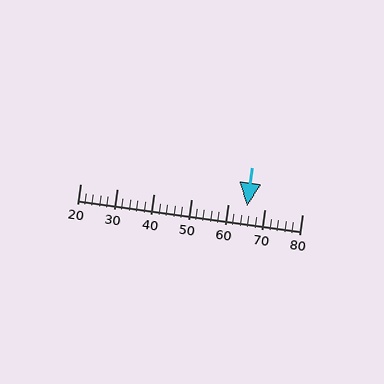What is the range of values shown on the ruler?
The ruler shows values from 20 to 80.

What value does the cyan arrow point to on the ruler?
The cyan arrow points to approximately 65.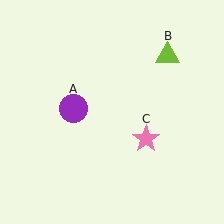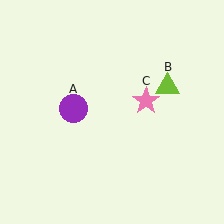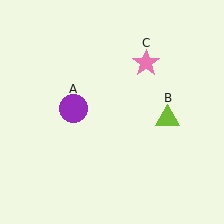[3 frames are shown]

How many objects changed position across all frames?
2 objects changed position: lime triangle (object B), pink star (object C).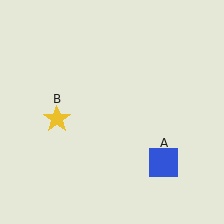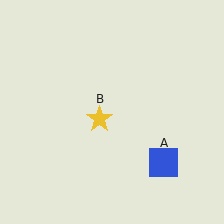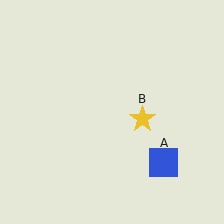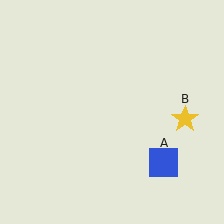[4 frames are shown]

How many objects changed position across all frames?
1 object changed position: yellow star (object B).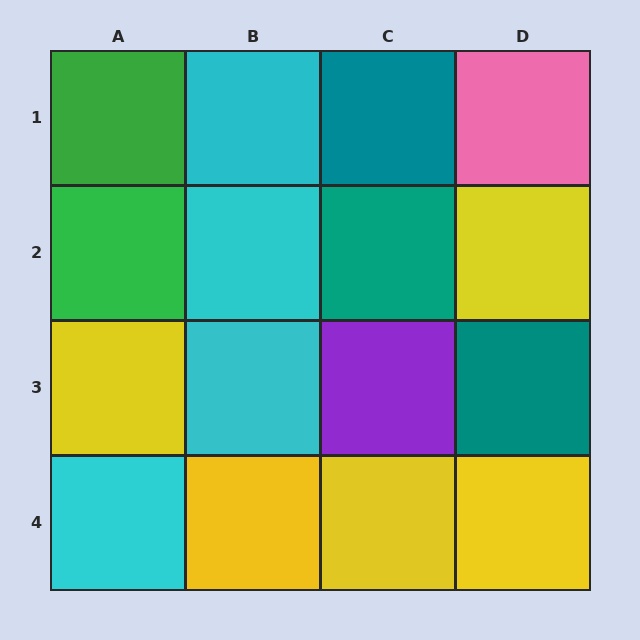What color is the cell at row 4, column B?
Yellow.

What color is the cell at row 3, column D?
Teal.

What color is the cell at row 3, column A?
Yellow.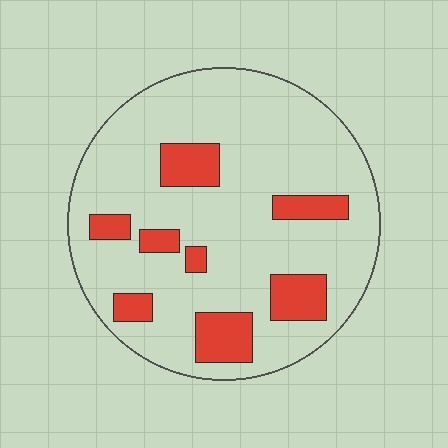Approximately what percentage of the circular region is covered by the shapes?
Approximately 20%.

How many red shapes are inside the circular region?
8.